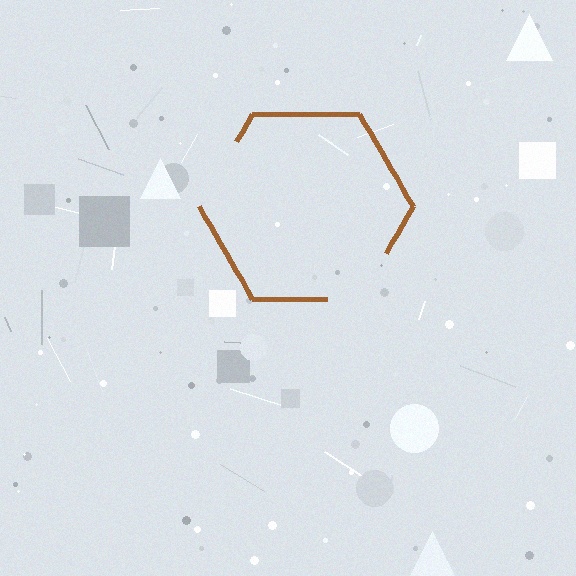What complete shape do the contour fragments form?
The contour fragments form a hexagon.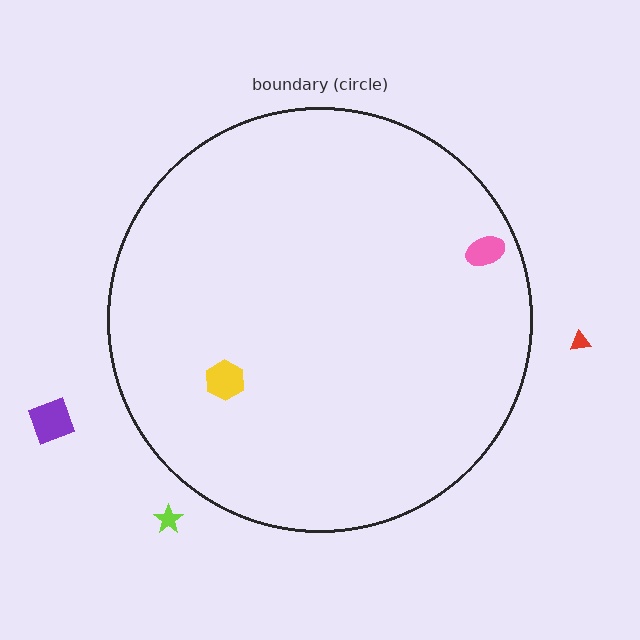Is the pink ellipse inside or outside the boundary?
Inside.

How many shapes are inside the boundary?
2 inside, 3 outside.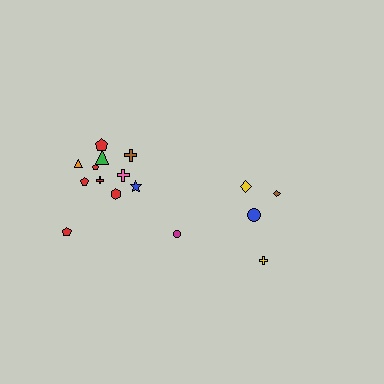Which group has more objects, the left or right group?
The left group.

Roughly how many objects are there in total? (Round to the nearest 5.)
Roughly 15 objects in total.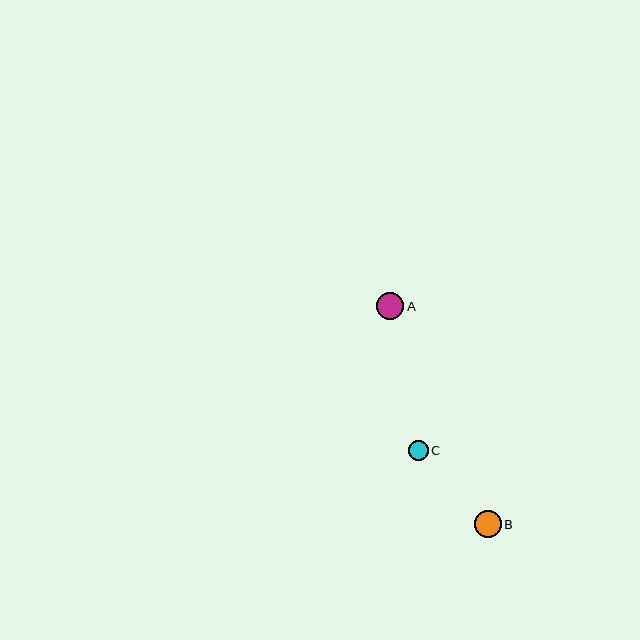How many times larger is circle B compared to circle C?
Circle B is approximately 1.3 times the size of circle C.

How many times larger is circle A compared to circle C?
Circle A is approximately 1.4 times the size of circle C.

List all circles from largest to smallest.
From largest to smallest: A, B, C.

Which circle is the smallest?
Circle C is the smallest with a size of approximately 20 pixels.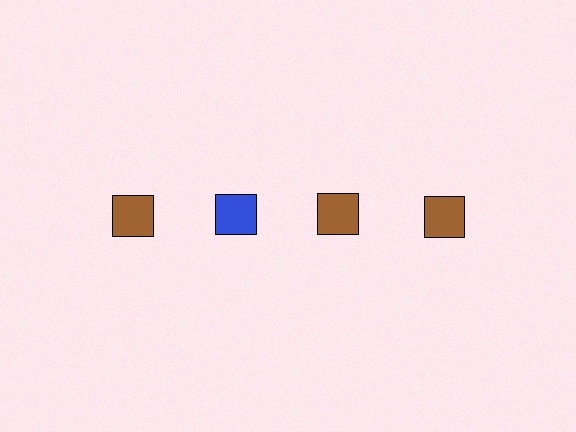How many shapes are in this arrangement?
There are 4 shapes arranged in a grid pattern.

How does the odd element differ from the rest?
It has a different color: blue instead of brown.